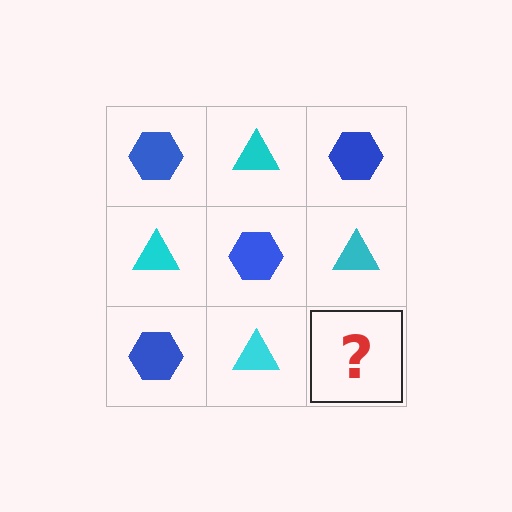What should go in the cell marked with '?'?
The missing cell should contain a blue hexagon.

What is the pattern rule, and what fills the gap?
The rule is that it alternates blue hexagon and cyan triangle in a checkerboard pattern. The gap should be filled with a blue hexagon.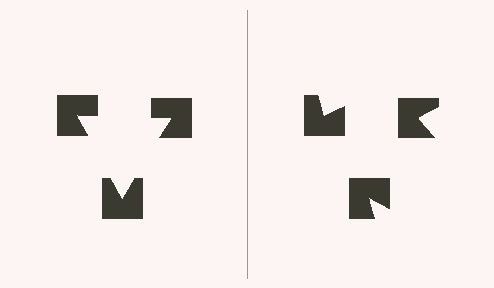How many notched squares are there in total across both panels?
6 — 3 on each side.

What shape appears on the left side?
An illusory triangle.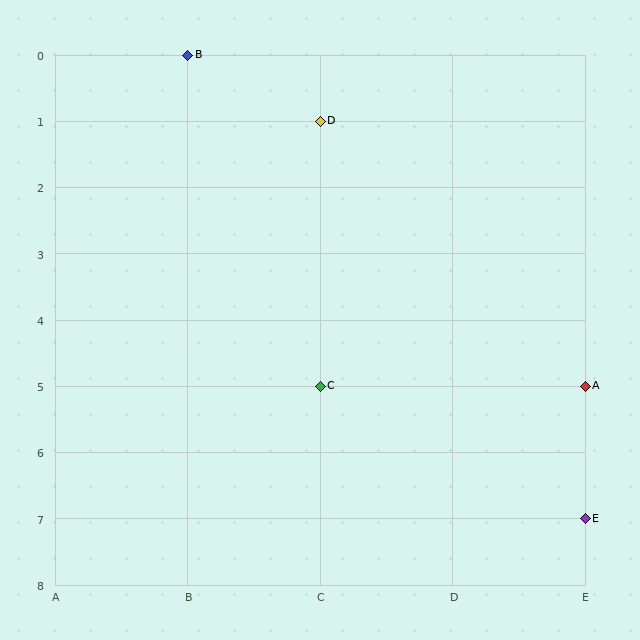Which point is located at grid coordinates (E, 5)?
Point A is at (E, 5).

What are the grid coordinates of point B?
Point B is at grid coordinates (B, 0).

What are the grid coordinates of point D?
Point D is at grid coordinates (C, 1).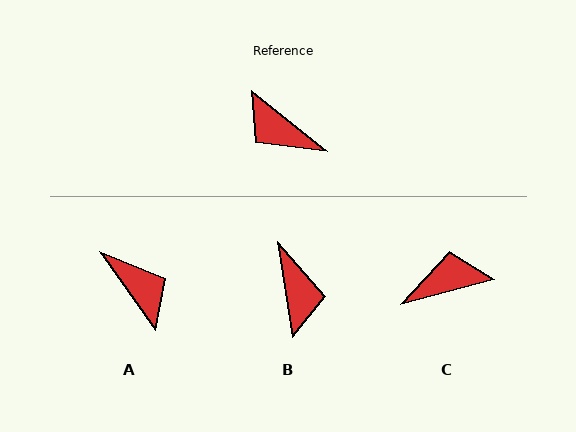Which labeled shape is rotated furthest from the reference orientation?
A, about 165 degrees away.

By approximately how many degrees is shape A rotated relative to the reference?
Approximately 165 degrees counter-clockwise.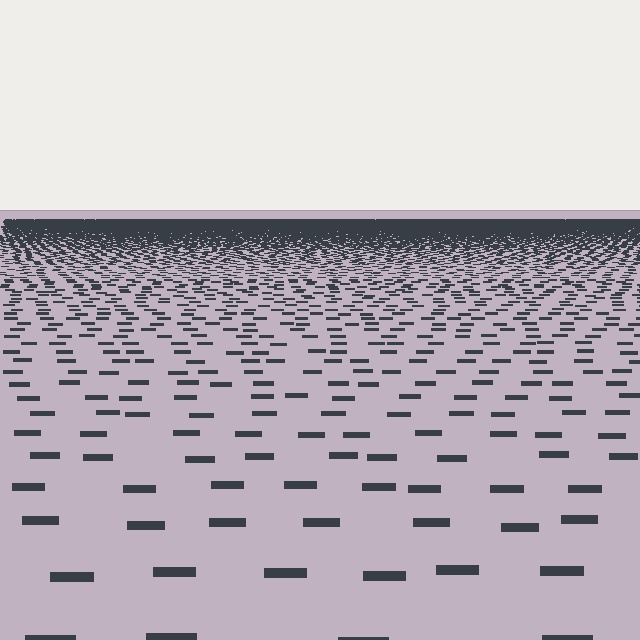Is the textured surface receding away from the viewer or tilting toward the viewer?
The surface is receding away from the viewer. Texture elements get smaller and denser toward the top.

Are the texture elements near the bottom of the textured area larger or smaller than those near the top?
Larger. Near the bottom, elements are closer to the viewer and appear at a bigger on-screen size.